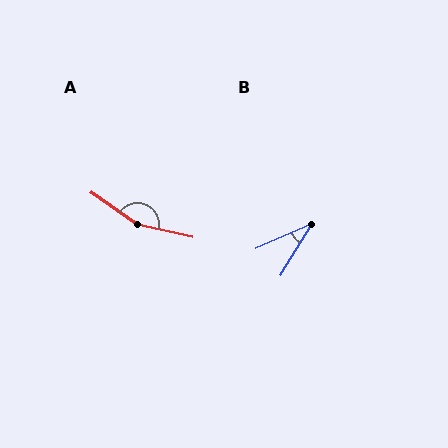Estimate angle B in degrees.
Approximately 35 degrees.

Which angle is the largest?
A, at approximately 158 degrees.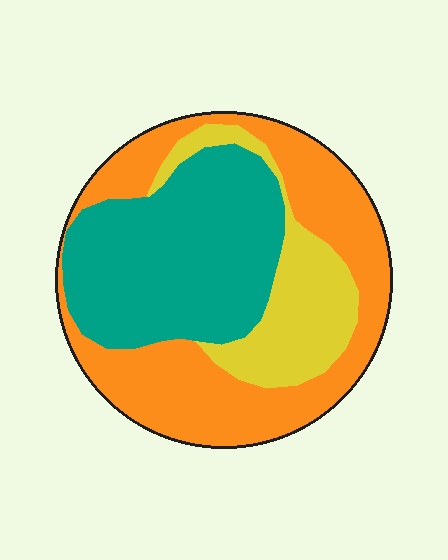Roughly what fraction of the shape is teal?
Teal covers 38% of the shape.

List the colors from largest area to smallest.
From largest to smallest: orange, teal, yellow.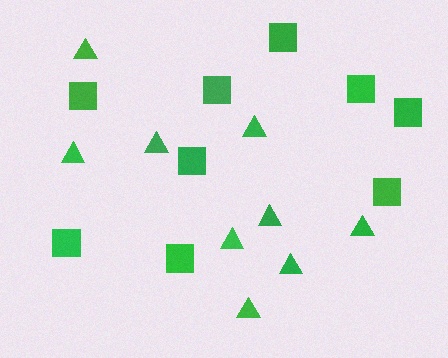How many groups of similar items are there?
There are 2 groups: one group of squares (9) and one group of triangles (9).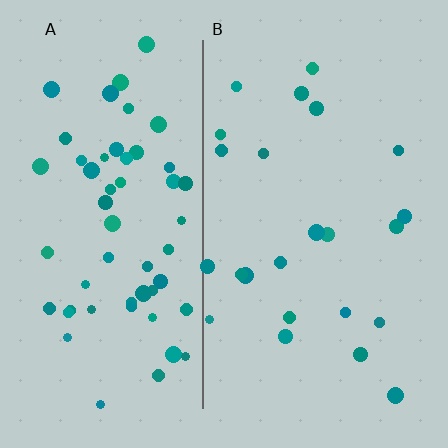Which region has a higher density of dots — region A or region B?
A (the left).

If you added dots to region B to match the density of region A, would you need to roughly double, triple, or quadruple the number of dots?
Approximately double.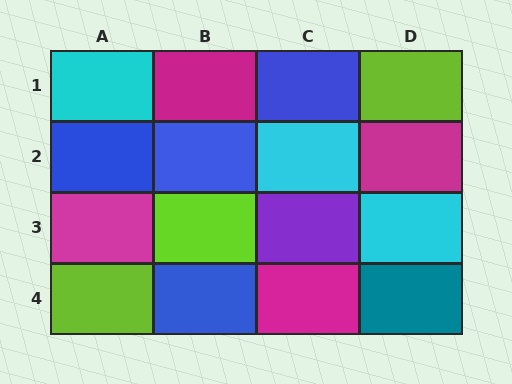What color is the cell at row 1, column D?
Lime.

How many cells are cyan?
3 cells are cyan.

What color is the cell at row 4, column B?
Blue.